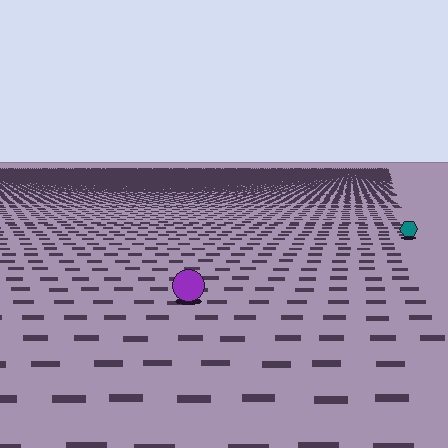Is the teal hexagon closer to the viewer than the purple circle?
No. The purple circle is closer — you can tell from the texture gradient: the ground texture is coarser near it.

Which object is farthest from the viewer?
The teal hexagon is farthest from the viewer. It appears smaller and the ground texture around it is denser.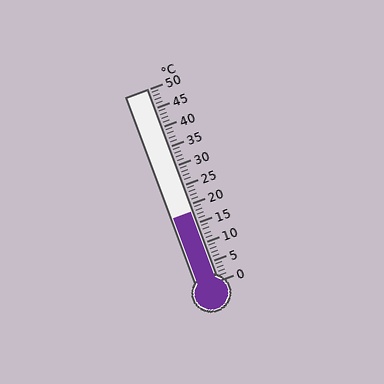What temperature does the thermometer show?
The thermometer shows approximately 18°C.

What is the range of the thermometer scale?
The thermometer scale ranges from 0°C to 50°C.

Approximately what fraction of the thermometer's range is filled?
The thermometer is filled to approximately 35% of its range.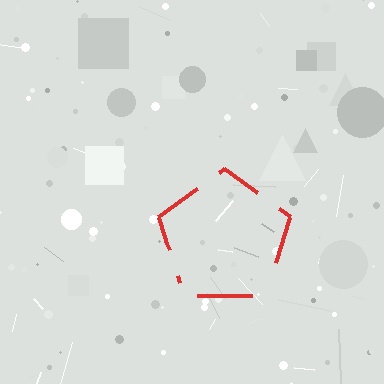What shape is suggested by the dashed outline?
The dashed outline suggests a pentagon.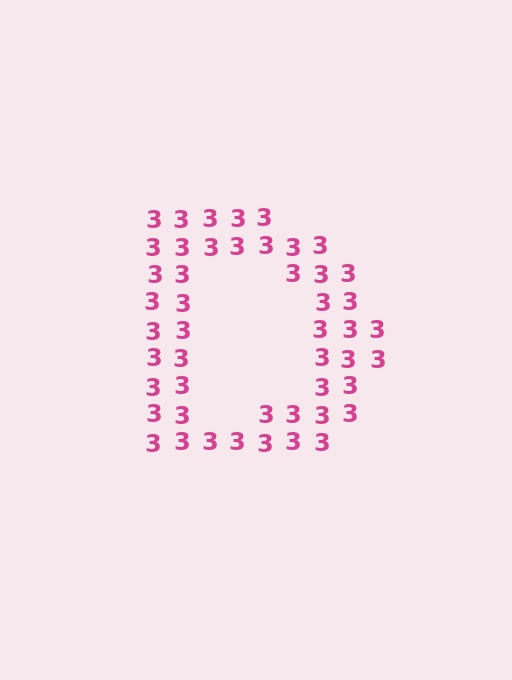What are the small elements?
The small elements are digit 3's.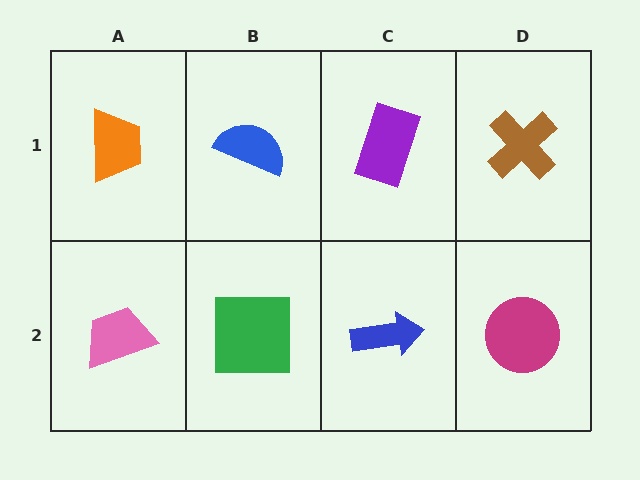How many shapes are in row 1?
4 shapes.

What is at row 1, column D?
A brown cross.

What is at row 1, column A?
An orange trapezoid.